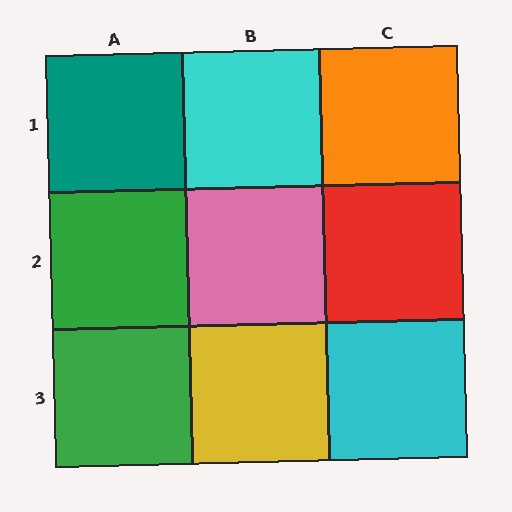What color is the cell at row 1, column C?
Orange.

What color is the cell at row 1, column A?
Teal.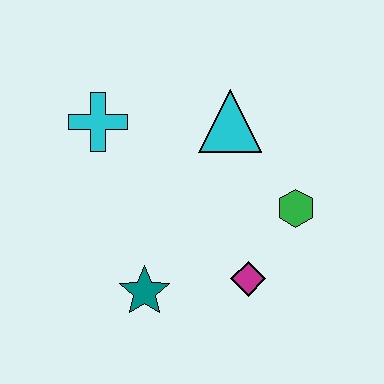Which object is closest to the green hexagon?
The magenta diamond is closest to the green hexagon.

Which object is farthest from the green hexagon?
The cyan cross is farthest from the green hexagon.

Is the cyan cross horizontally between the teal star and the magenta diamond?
No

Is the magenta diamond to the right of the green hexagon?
No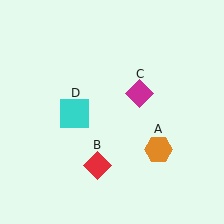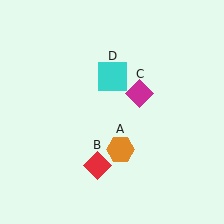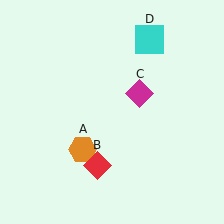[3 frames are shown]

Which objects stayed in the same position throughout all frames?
Red diamond (object B) and magenta diamond (object C) remained stationary.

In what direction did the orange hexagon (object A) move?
The orange hexagon (object A) moved left.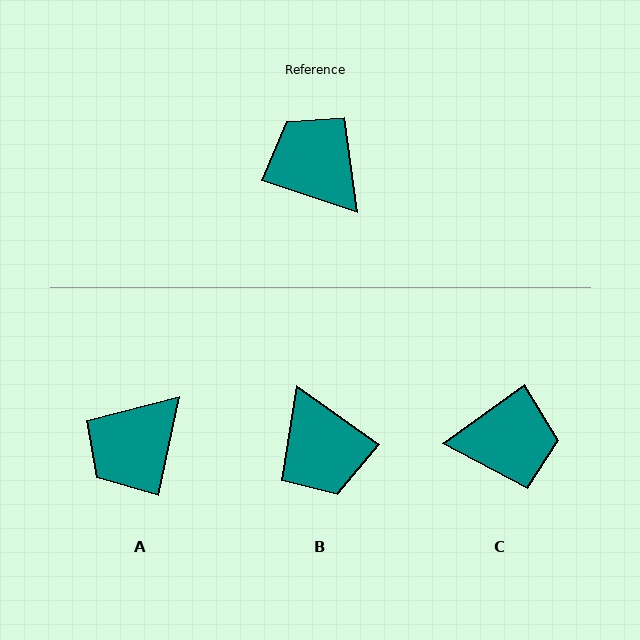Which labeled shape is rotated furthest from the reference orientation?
B, about 163 degrees away.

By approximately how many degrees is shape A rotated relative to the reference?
Approximately 96 degrees counter-clockwise.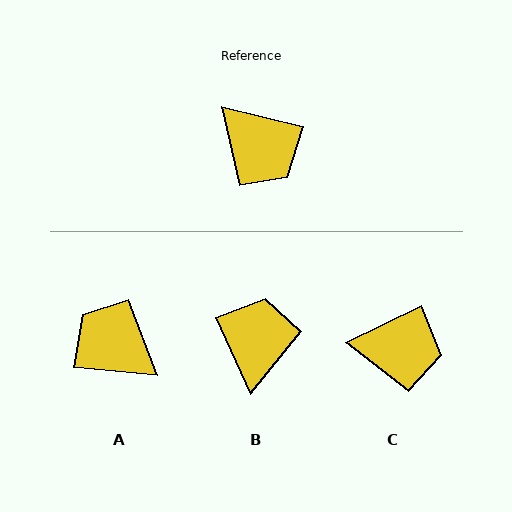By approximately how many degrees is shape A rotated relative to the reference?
Approximately 172 degrees clockwise.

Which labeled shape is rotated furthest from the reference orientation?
A, about 172 degrees away.